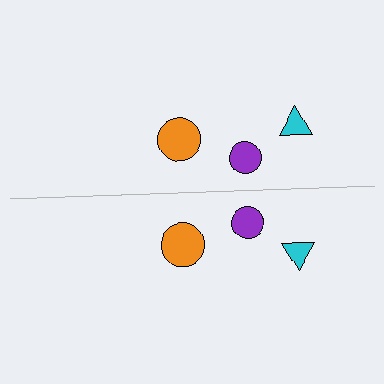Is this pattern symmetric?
Yes, this pattern has bilateral (reflection) symmetry.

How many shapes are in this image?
There are 6 shapes in this image.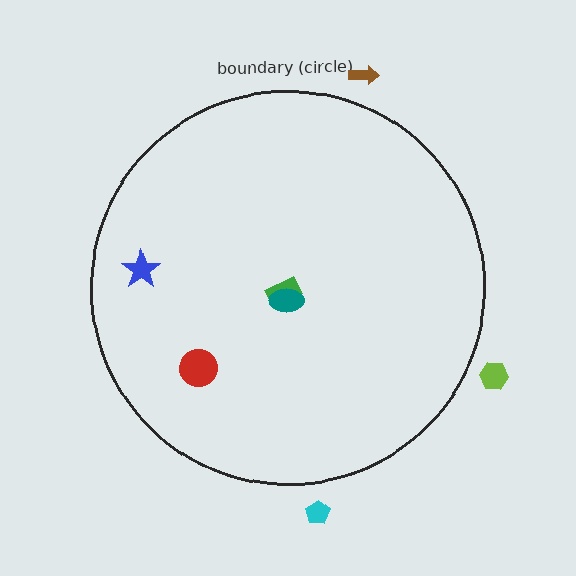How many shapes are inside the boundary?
4 inside, 3 outside.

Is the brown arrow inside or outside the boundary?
Outside.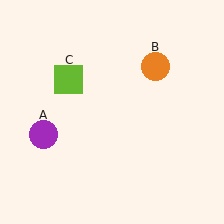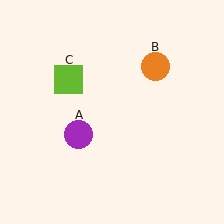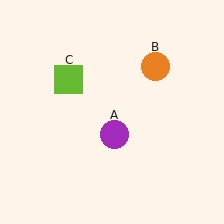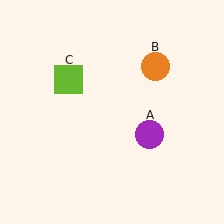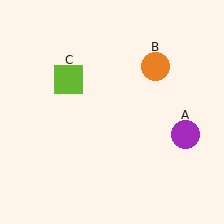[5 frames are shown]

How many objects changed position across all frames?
1 object changed position: purple circle (object A).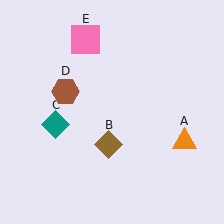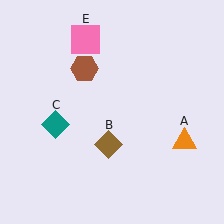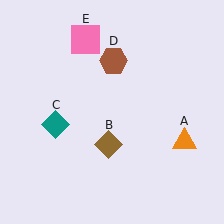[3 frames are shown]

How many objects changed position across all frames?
1 object changed position: brown hexagon (object D).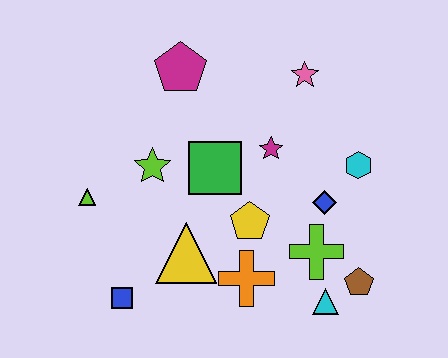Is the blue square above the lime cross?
No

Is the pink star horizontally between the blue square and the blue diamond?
Yes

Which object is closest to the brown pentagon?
The cyan triangle is closest to the brown pentagon.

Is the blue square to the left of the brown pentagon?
Yes